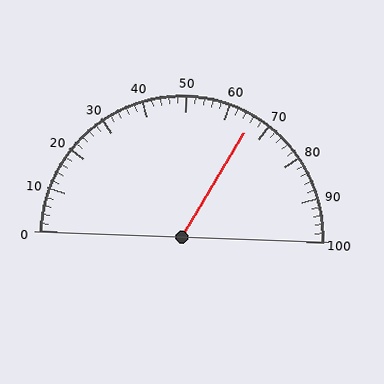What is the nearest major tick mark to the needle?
The nearest major tick mark is 70.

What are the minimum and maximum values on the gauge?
The gauge ranges from 0 to 100.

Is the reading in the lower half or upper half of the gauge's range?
The reading is in the upper half of the range (0 to 100).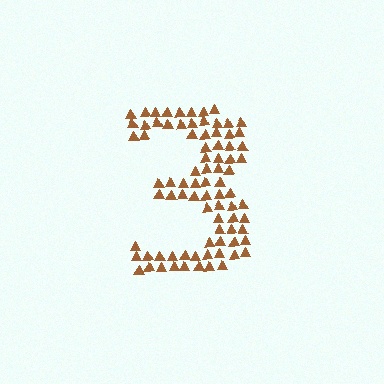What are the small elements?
The small elements are triangles.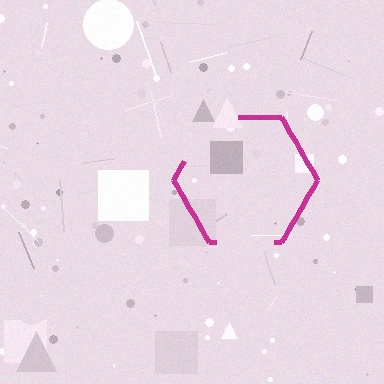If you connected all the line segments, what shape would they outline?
They would outline a hexagon.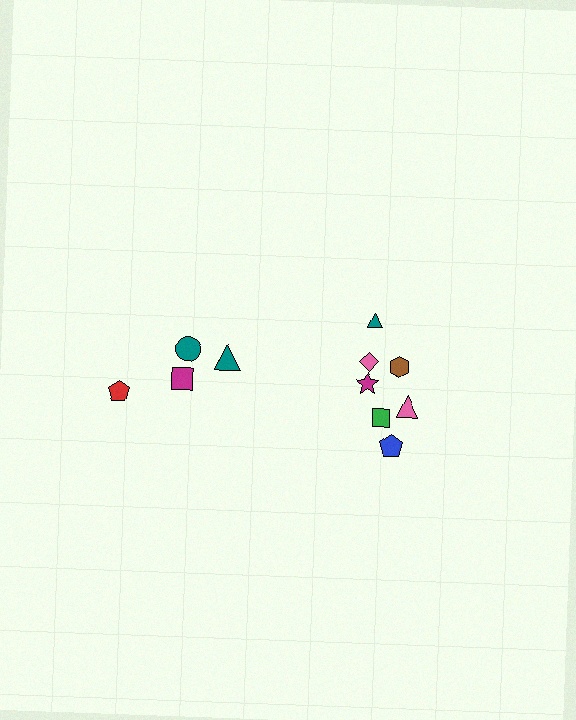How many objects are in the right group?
There are 7 objects.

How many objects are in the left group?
There are 4 objects.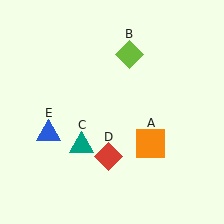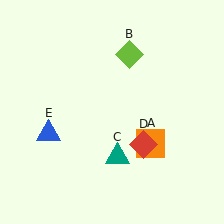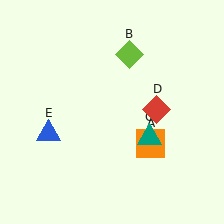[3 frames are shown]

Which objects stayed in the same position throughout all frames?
Orange square (object A) and lime diamond (object B) and blue triangle (object E) remained stationary.